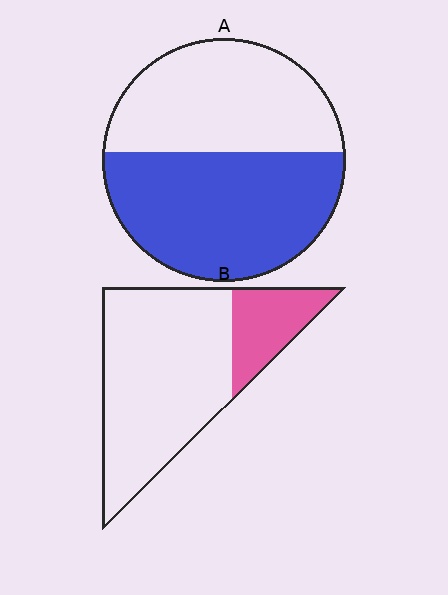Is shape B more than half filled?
No.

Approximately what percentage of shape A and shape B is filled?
A is approximately 55% and B is approximately 20%.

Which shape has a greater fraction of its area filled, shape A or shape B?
Shape A.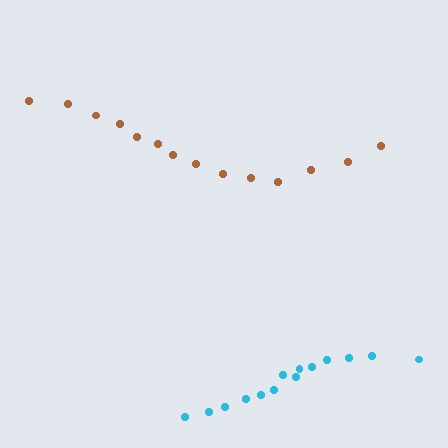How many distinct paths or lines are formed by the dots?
There are 2 distinct paths.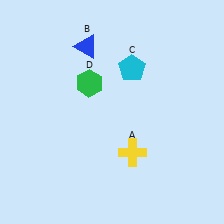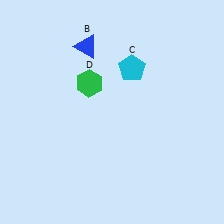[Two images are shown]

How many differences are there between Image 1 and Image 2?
There is 1 difference between the two images.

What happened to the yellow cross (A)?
The yellow cross (A) was removed in Image 2. It was in the bottom-right area of Image 1.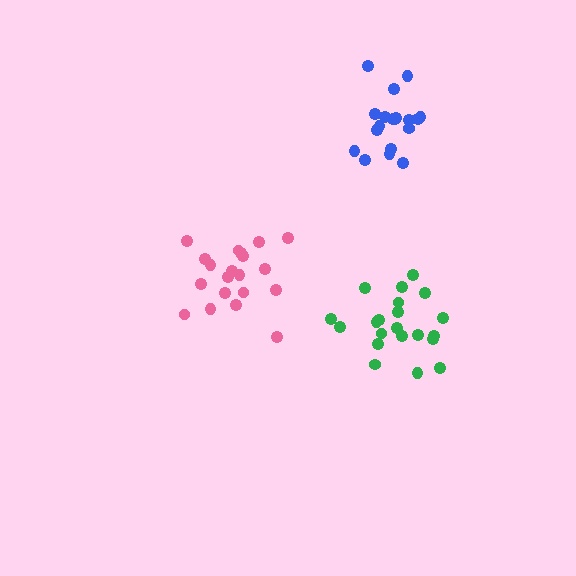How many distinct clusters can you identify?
There are 3 distinct clusters.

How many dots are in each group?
Group 1: 20 dots, Group 2: 19 dots, Group 3: 21 dots (60 total).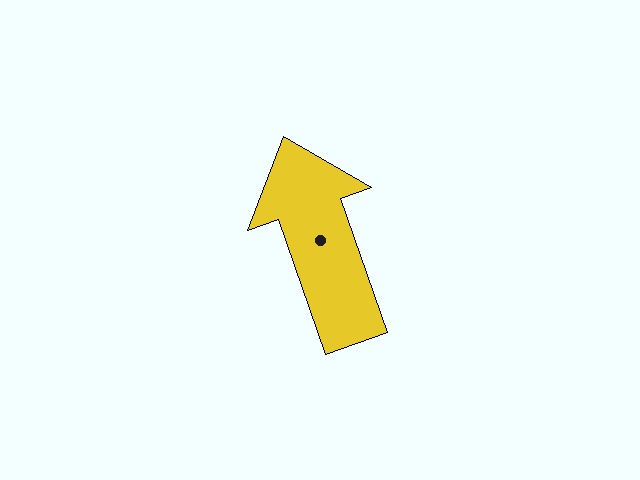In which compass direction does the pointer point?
North.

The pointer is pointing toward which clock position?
Roughly 11 o'clock.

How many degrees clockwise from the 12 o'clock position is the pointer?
Approximately 341 degrees.